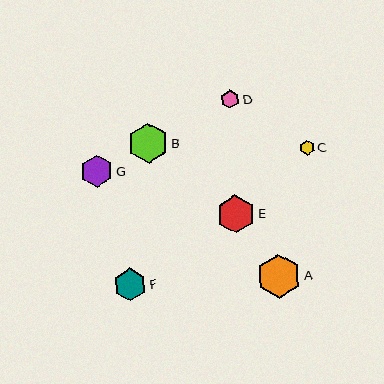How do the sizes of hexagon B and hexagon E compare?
Hexagon B and hexagon E are approximately the same size.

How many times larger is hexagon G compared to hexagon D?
Hexagon G is approximately 1.8 times the size of hexagon D.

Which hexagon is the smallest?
Hexagon C is the smallest with a size of approximately 15 pixels.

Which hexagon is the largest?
Hexagon A is the largest with a size of approximately 45 pixels.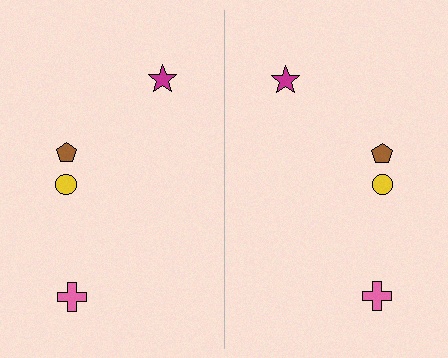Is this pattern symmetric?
Yes, this pattern has bilateral (reflection) symmetry.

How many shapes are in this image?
There are 8 shapes in this image.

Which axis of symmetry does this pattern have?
The pattern has a vertical axis of symmetry running through the center of the image.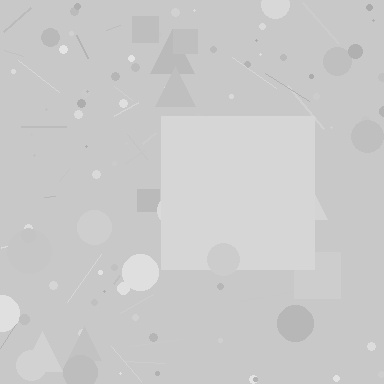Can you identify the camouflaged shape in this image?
The camouflaged shape is a square.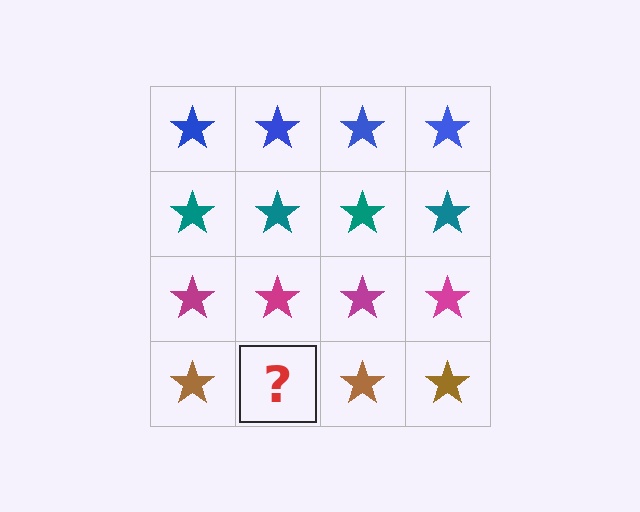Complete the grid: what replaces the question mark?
The question mark should be replaced with a brown star.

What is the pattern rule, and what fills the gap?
The rule is that each row has a consistent color. The gap should be filled with a brown star.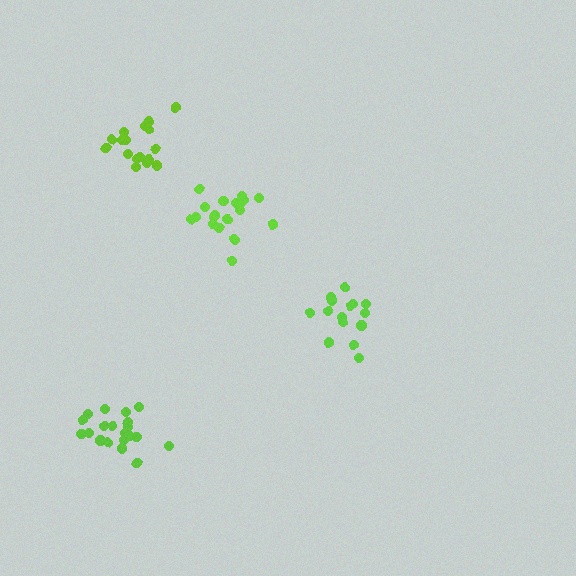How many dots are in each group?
Group 1: 20 dots, Group 2: 15 dots, Group 3: 17 dots, Group 4: 20 dots (72 total).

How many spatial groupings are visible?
There are 4 spatial groupings.